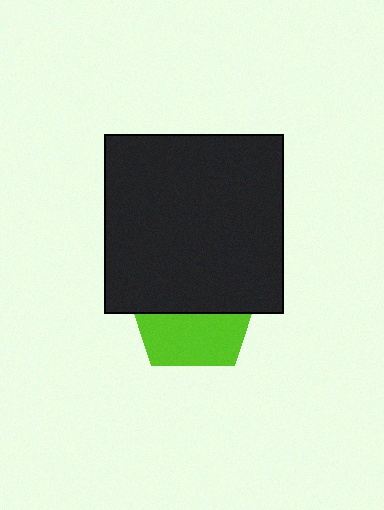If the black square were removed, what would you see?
You would see the complete lime pentagon.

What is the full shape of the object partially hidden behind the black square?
The partially hidden object is a lime pentagon.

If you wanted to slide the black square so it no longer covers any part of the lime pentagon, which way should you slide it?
Slide it up — that is the most direct way to separate the two shapes.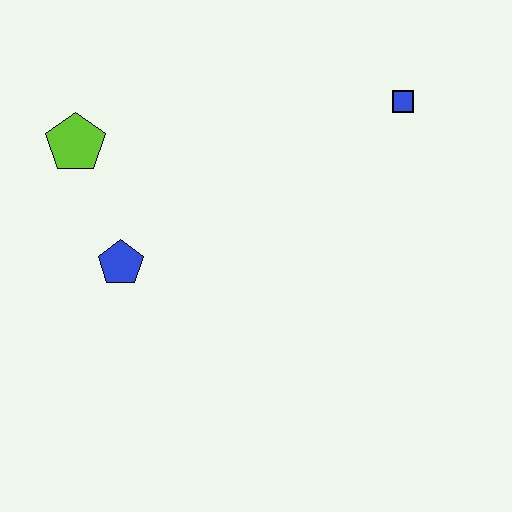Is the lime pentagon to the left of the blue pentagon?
Yes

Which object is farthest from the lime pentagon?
The blue square is farthest from the lime pentagon.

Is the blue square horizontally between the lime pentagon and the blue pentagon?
No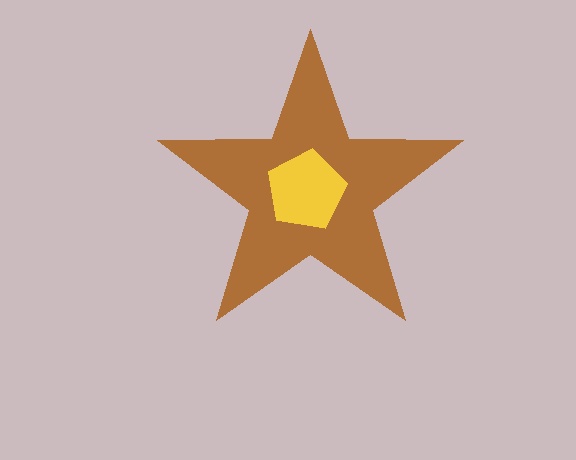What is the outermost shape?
The brown star.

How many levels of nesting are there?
2.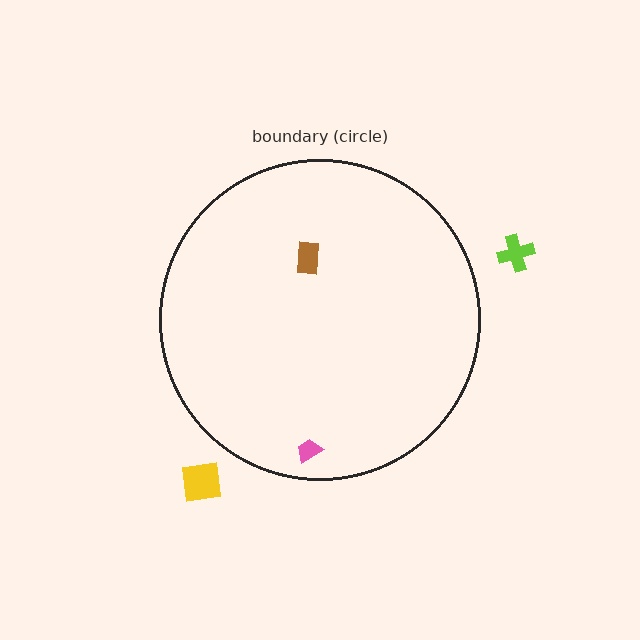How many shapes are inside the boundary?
2 inside, 2 outside.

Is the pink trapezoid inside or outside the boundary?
Inside.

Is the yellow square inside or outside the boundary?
Outside.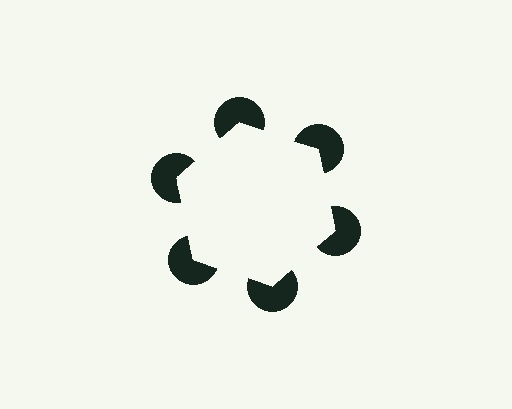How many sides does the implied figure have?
6 sides.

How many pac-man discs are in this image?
There are 6 — one at each vertex of the illusory hexagon.